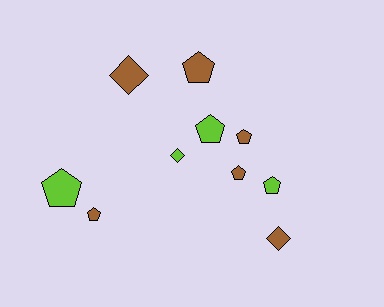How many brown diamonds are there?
There are 2 brown diamonds.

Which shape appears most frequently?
Pentagon, with 7 objects.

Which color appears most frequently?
Brown, with 6 objects.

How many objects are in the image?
There are 10 objects.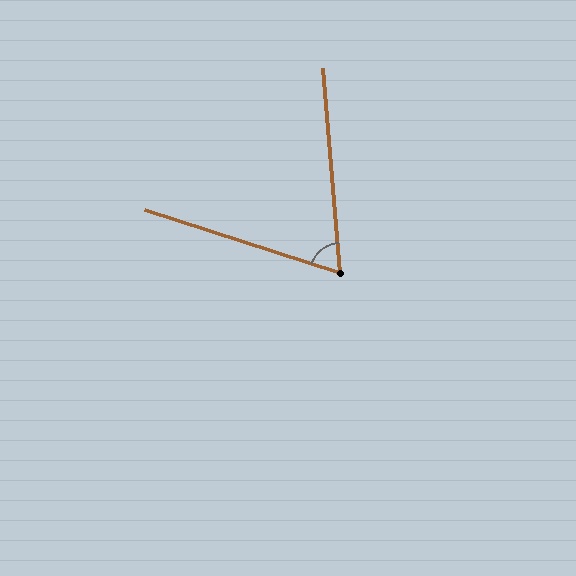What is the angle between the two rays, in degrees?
Approximately 67 degrees.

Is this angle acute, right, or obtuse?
It is acute.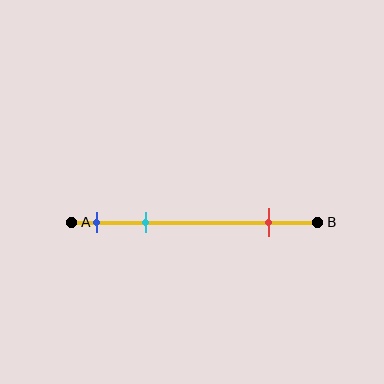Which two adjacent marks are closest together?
The blue and cyan marks are the closest adjacent pair.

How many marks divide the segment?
There are 3 marks dividing the segment.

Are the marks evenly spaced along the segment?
No, the marks are not evenly spaced.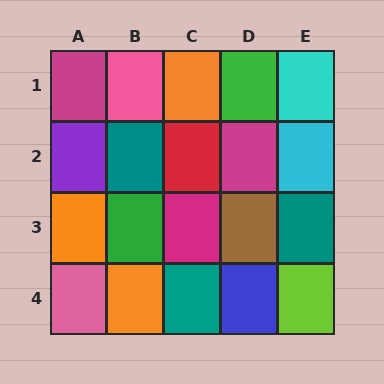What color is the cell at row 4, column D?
Blue.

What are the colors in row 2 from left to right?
Purple, teal, red, magenta, cyan.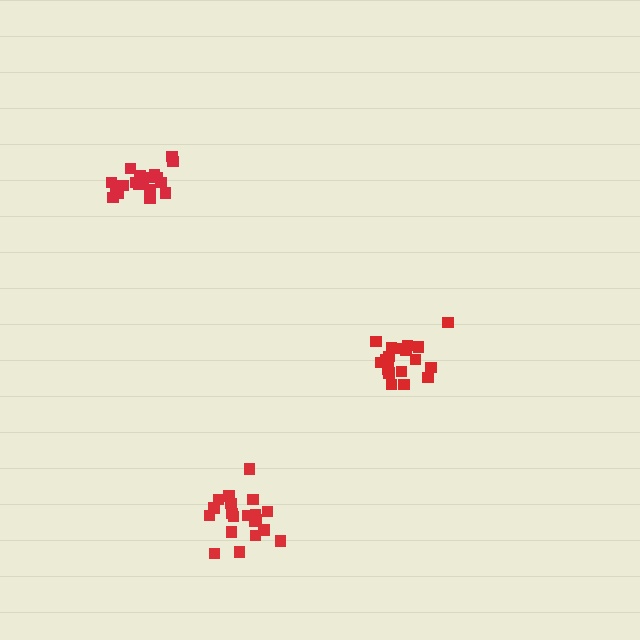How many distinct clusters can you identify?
There are 3 distinct clusters.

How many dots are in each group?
Group 1: 20 dots, Group 2: 20 dots, Group 3: 20 dots (60 total).